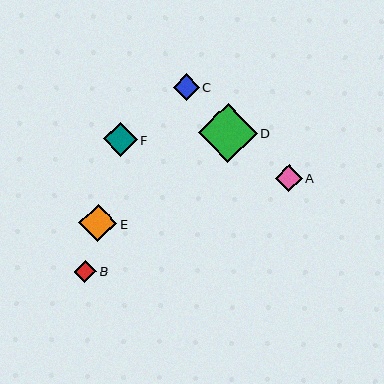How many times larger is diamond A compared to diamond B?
Diamond A is approximately 1.2 times the size of diamond B.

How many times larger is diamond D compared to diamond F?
Diamond D is approximately 1.7 times the size of diamond F.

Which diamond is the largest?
Diamond D is the largest with a size of approximately 59 pixels.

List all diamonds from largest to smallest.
From largest to smallest: D, E, F, A, C, B.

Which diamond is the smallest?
Diamond B is the smallest with a size of approximately 22 pixels.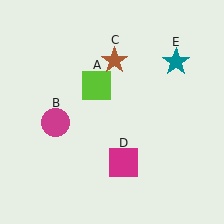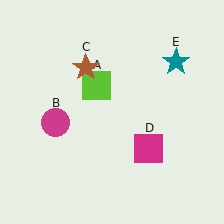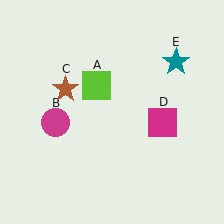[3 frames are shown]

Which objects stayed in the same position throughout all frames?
Lime square (object A) and magenta circle (object B) and teal star (object E) remained stationary.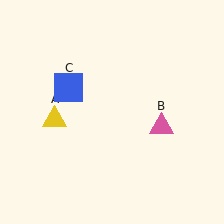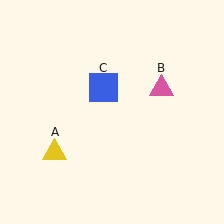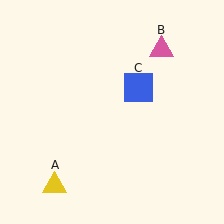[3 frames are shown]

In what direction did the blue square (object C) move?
The blue square (object C) moved right.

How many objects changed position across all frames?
3 objects changed position: yellow triangle (object A), pink triangle (object B), blue square (object C).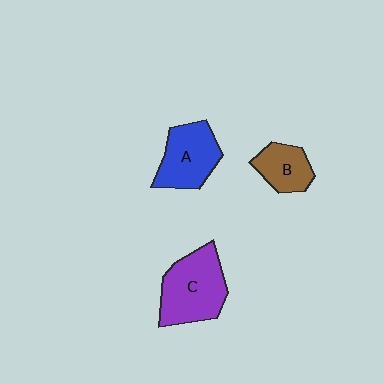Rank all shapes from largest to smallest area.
From largest to smallest: C (purple), A (blue), B (brown).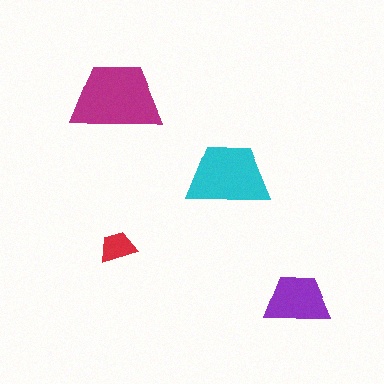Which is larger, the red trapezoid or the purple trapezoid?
The purple one.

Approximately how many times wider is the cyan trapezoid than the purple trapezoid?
About 1.5 times wider.